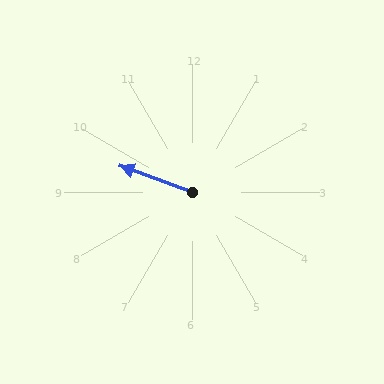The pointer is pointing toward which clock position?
Roughly 10 o'clock.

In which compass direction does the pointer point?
West.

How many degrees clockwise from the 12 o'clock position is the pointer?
Approximately 290 degrees.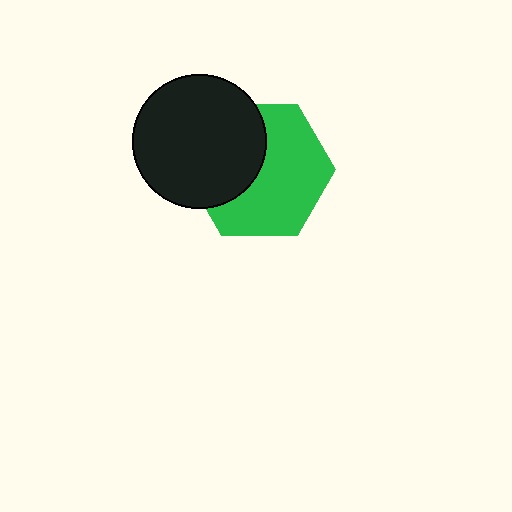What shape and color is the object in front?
The object in front is a black circle.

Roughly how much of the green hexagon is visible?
About half of it is visible (roughly 60%).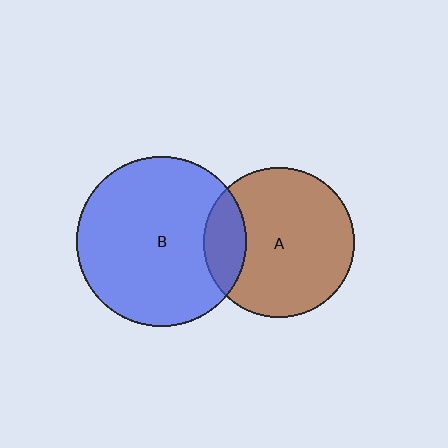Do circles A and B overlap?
Yes.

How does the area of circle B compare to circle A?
Approximately 1.3 times.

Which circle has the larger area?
Circle B (blue).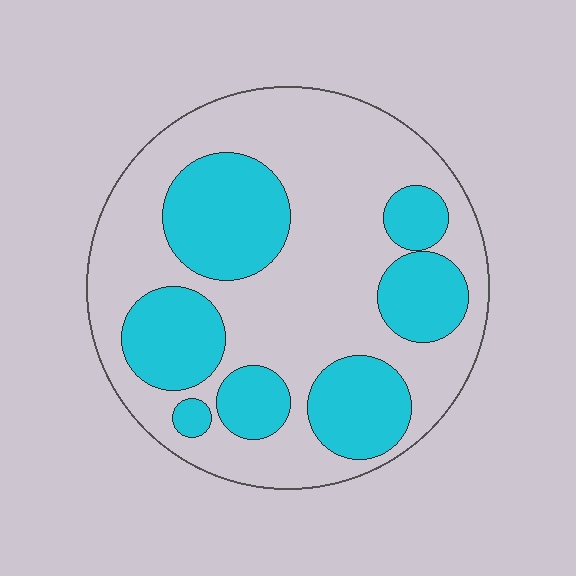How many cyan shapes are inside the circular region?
7.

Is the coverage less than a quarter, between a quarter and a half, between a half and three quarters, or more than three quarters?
Between a quarter and a half.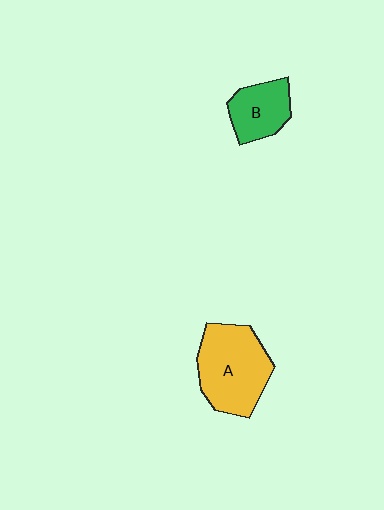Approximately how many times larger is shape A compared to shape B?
Approximately 1.8 times.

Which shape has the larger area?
Shape A (yellow).